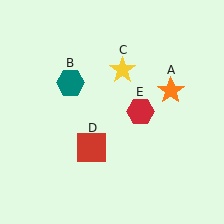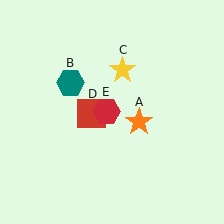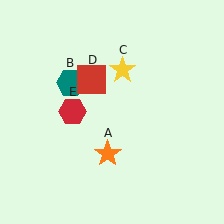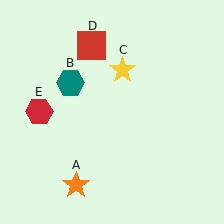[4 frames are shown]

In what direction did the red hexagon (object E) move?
The red hexagon (object E) moved left.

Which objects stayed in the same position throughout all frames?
Teal hexagon (object B) and yellow star (object C) remained stationary.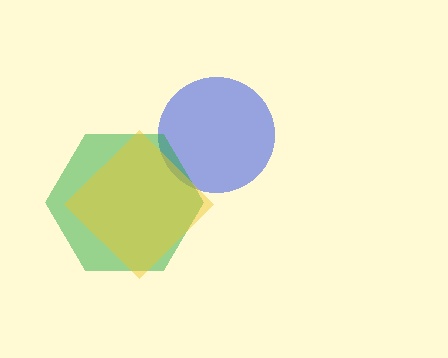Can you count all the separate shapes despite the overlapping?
Yes, there are 3 separate shapes.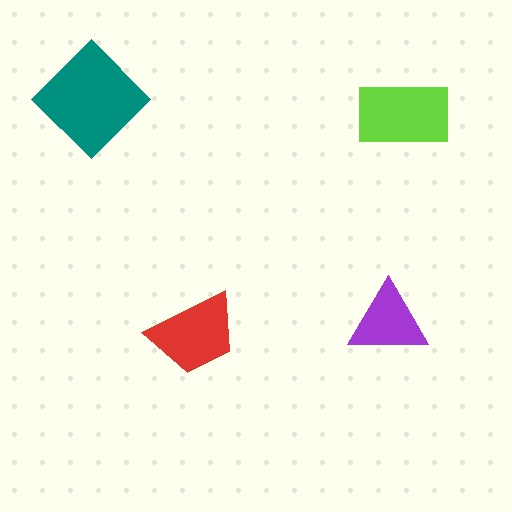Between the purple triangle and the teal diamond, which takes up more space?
The teal diamond.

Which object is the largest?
The teal diamond.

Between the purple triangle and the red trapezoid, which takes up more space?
The red trapezoid.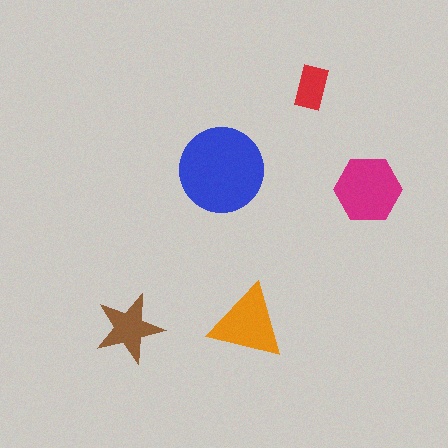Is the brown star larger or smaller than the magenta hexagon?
Smaller.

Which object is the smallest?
The red rectangle.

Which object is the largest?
The blue circle.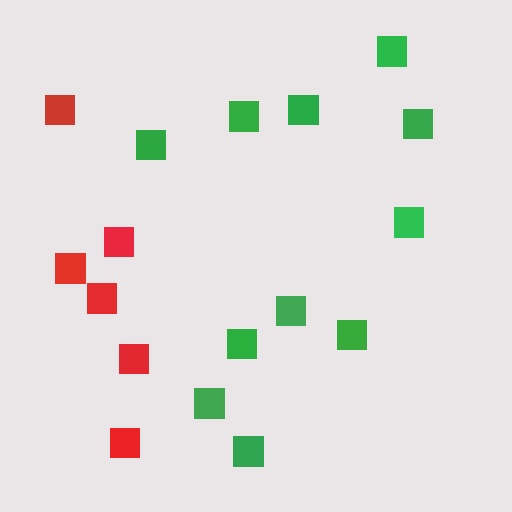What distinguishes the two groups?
There are 2 groups: one group of green squares (11) and one group of red squares (6).